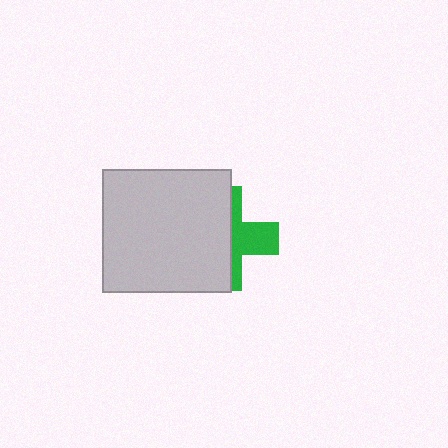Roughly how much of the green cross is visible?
A small part of it is visible (roughly 40%).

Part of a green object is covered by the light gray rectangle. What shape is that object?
It is a cross.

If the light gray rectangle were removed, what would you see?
You would see the complete green cross.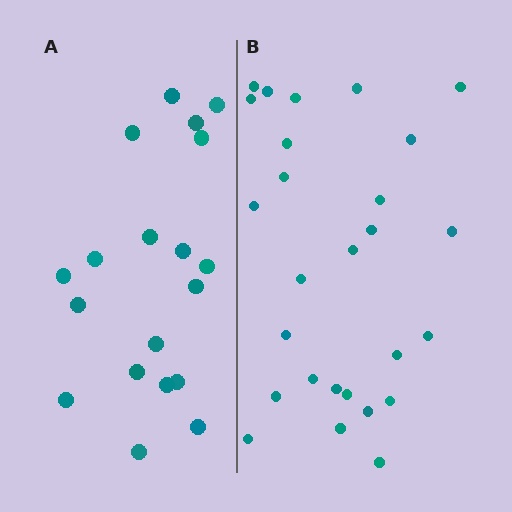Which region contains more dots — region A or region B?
Region B (the right region) has more dots.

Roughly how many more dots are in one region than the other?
Region B has roughly 8 or so more dots than region A.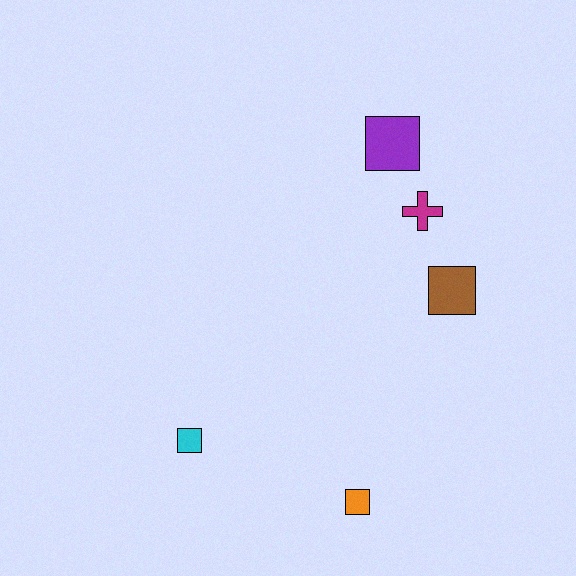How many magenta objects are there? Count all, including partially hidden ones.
There is 1 magenta object.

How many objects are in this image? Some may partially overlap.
There are 5 objects.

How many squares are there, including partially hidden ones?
There are 4 squares.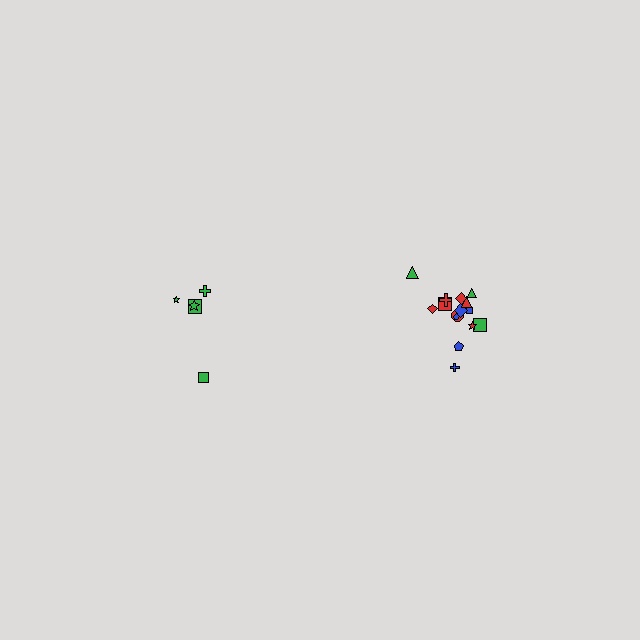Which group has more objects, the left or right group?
The right group.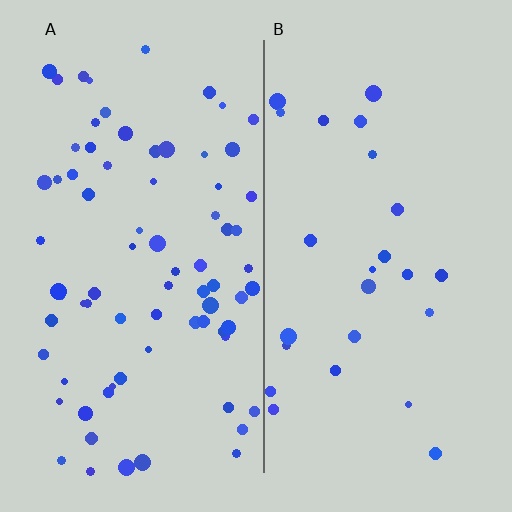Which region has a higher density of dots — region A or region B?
A (the left).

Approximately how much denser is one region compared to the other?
Approximately 3.0× — region A over region B.